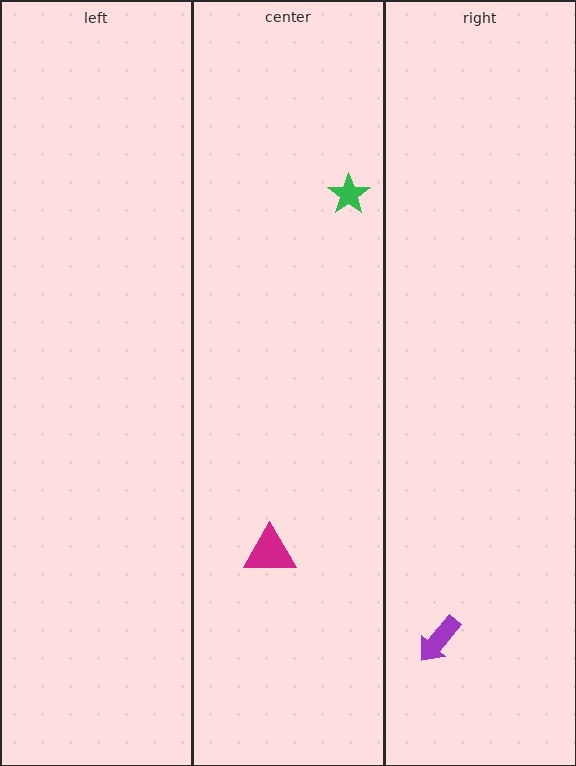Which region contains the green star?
The center region.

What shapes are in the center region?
The green star, the magenta triangle.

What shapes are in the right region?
The purple arrow.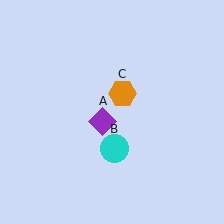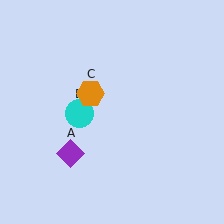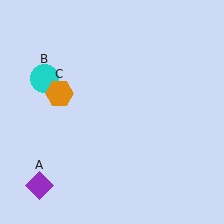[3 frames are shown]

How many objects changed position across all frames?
3 objects changed position: purple diamond (object A), cyan circle (object B), orange hexagon (object C).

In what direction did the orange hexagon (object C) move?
The orange hexagon (object C) moved left.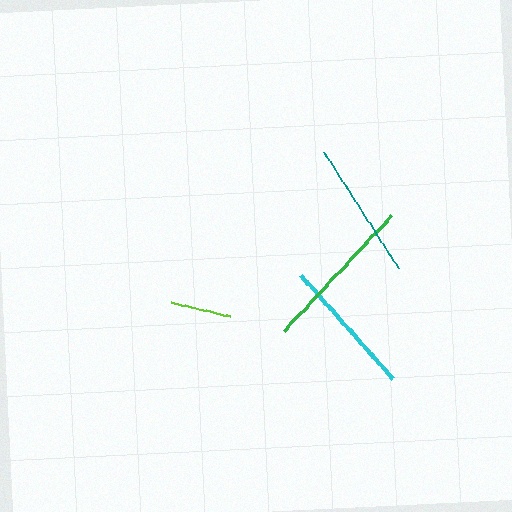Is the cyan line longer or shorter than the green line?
The green line is longer than the cyan line.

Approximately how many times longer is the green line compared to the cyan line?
The green line is approximately 1.1 times the length of the cyan line.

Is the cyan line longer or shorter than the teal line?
The cyan line is longer than the teal line.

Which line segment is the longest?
The green line is the longest at approximately 157 pixels.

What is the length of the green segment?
The green segment is approximately 157 pixels long.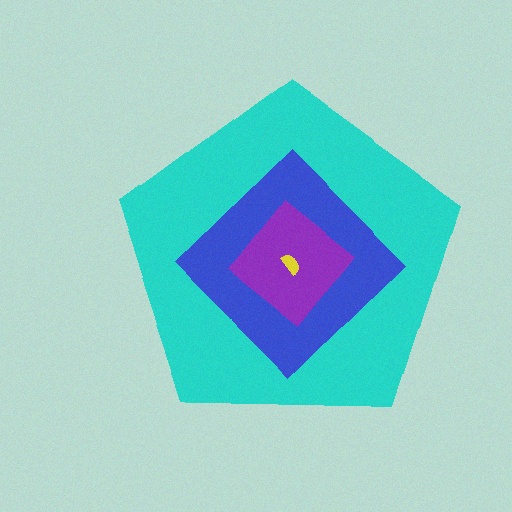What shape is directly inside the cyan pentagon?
The blue diamond.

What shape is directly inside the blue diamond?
The purple diamond.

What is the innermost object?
The yellow semicircle.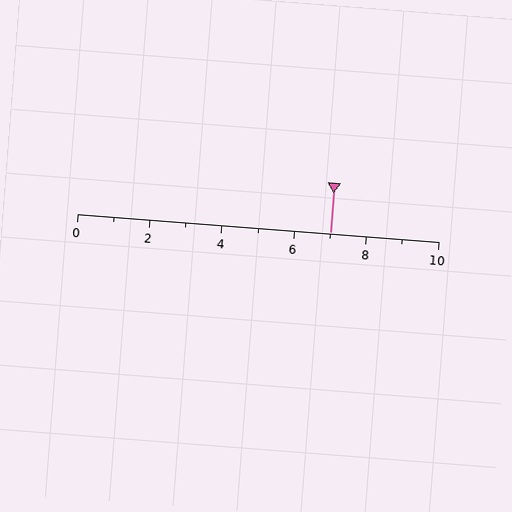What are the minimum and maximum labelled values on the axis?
The axis runs from 0 to 10.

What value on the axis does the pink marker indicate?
The marker indicates approximately 7.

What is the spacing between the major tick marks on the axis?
The major ticks are spaced 2 apart.